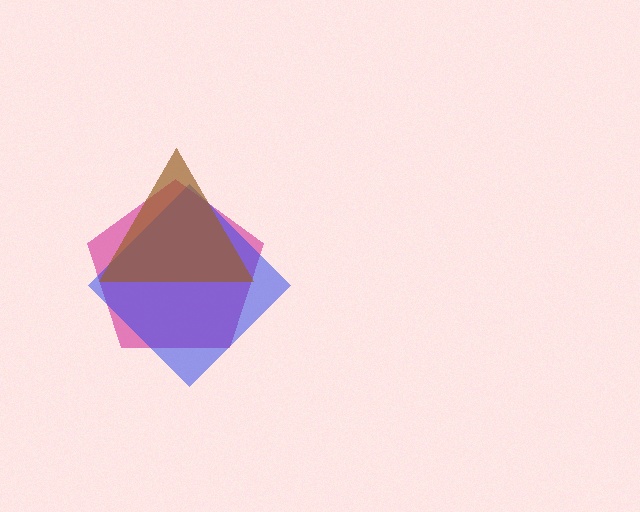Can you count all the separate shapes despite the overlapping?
Yes, there are 3 separate shapes.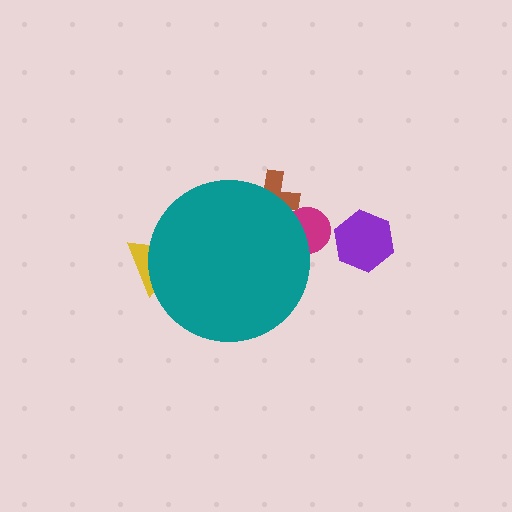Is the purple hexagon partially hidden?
No, the purple hexagon is fully visible.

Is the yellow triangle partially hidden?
Yes, the yellow triangle is partially hidden behind the teal circle.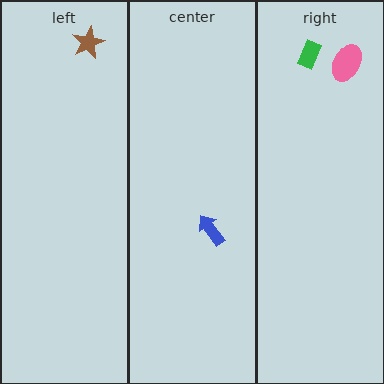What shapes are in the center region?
The blue arrow.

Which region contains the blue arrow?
The center region.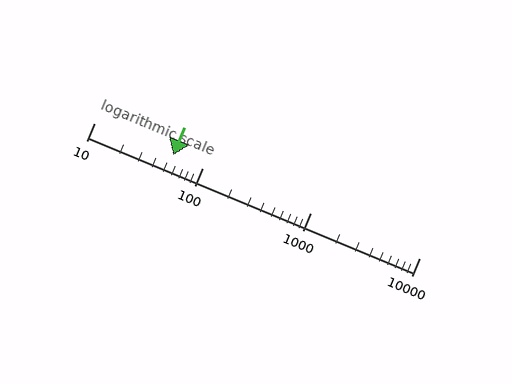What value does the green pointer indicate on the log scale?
The pointer indicates approximately 54.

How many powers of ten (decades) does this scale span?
The scale spans 3 decades, from 10 to 10000.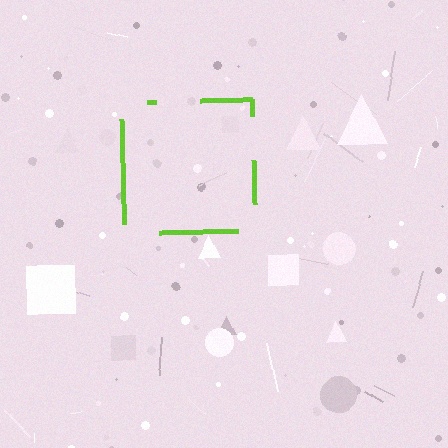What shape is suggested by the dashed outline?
The dashed outline suggests a square.